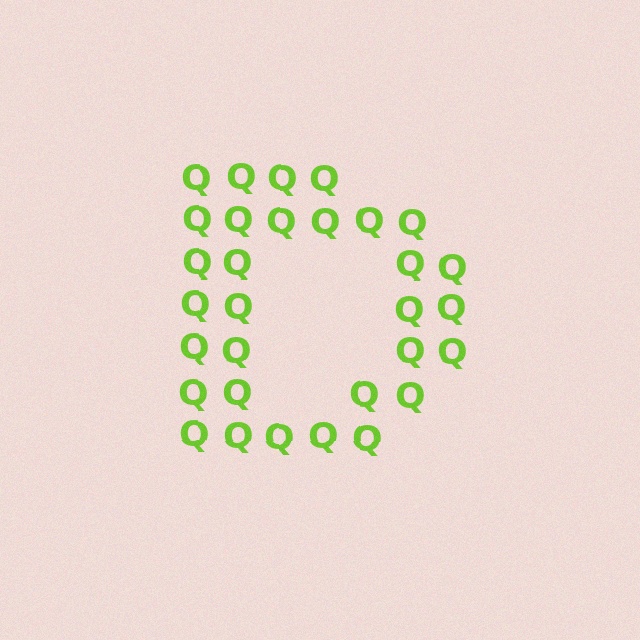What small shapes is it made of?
It is made of small letter Q's.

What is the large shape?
The large shape is the letter D.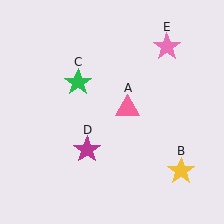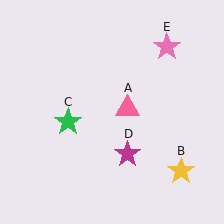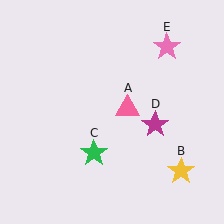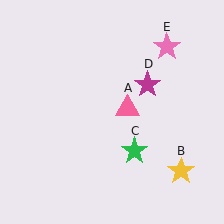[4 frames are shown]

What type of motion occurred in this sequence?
The green star (object C), magenta star (object D) rotated counterclockwise around the center of the scene.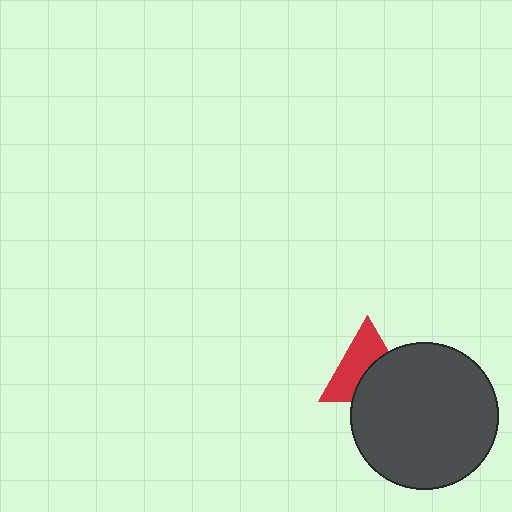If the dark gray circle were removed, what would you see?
You would see the complete red triangle.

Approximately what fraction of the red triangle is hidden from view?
Roughly 45% of the red triangle is hidden behind the dark gray circle.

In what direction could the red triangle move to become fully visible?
The red triangle could move toward the upper-left. That would shift it out from behind the dark gray circle entirely.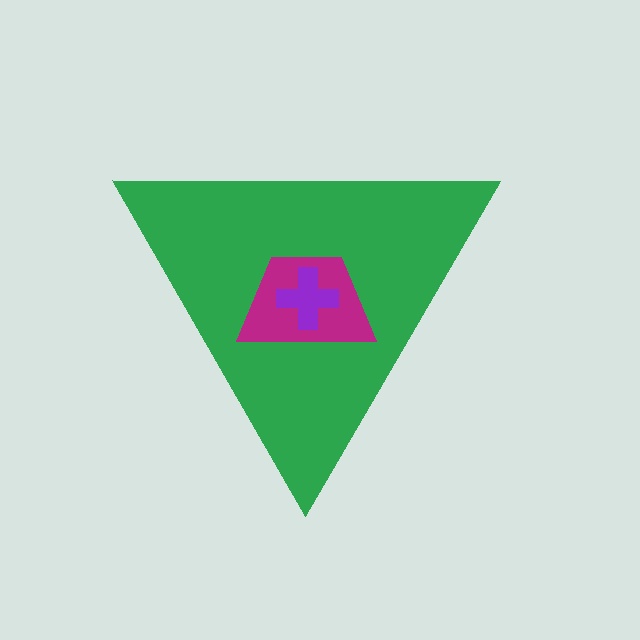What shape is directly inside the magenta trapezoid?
The purple cross.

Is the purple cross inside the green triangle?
Yes.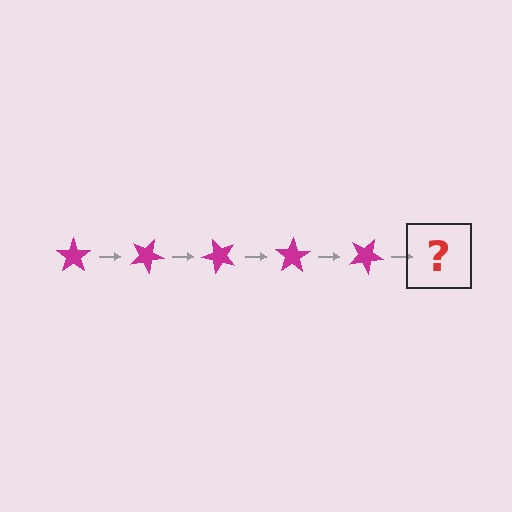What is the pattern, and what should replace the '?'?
The pattern is that the star rotates 25 degrees each step. The '?' should be a magenta star rotated 125 degrees.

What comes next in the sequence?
The next element should be a magenta star rotated 125 degrees.